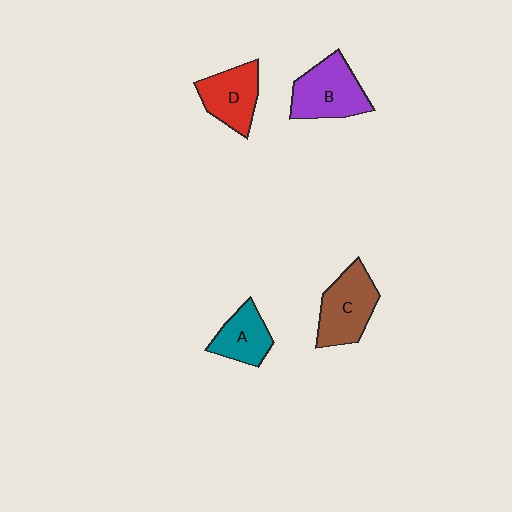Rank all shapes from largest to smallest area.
From largest to smallest: B (purple), C (brown), D (red), A (teal).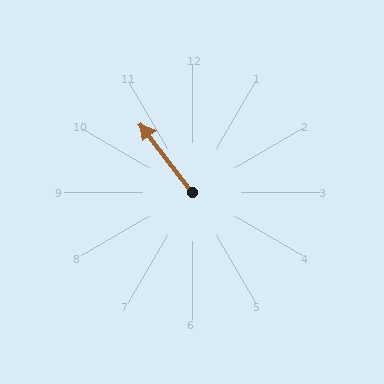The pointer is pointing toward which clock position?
Roughly 11 o'clock.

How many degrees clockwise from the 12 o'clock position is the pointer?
Approximately 323 degrees.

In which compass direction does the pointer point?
Northwest.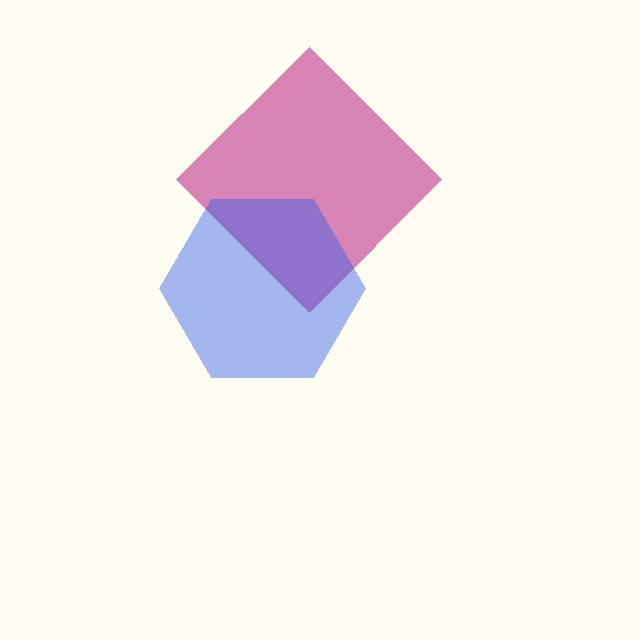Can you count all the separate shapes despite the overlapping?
Yes, there are 2 separate shapes.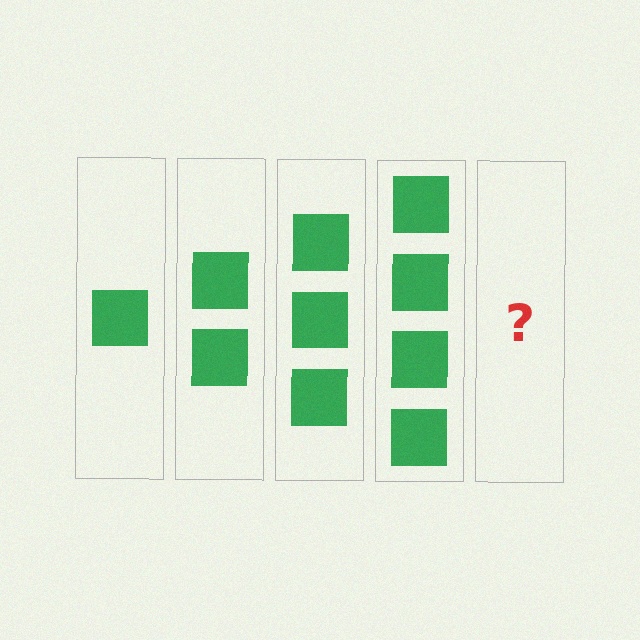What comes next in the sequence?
The next element should be 5 squares.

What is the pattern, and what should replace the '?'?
The pattern is that each step adds one more square. The '?' should be 5 squares.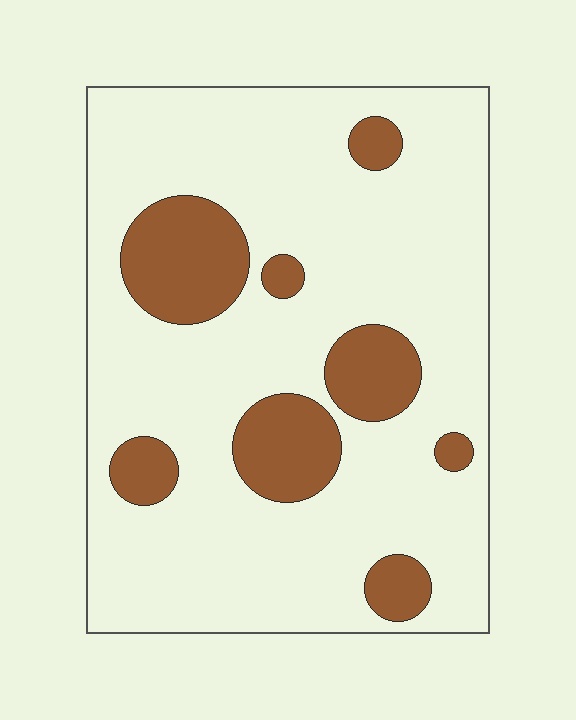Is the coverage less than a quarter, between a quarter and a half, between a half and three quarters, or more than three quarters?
Less than a quarter.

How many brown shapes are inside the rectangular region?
8.